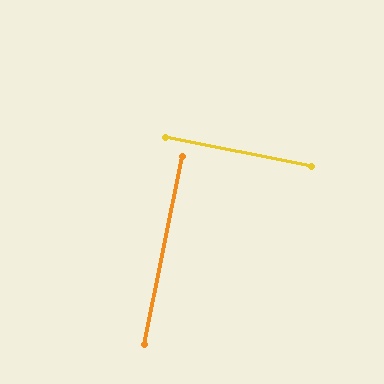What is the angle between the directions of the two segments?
Approximately 90 degrees.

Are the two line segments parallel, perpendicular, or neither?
Perpendicular — they meet at approximately 90°.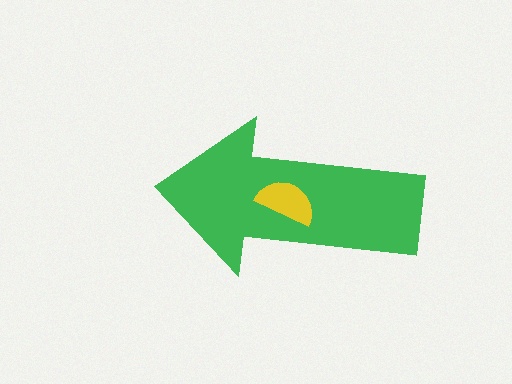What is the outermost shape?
The green arrow.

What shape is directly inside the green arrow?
The yellow semicircle.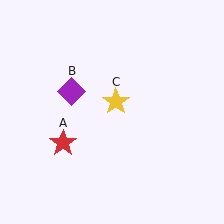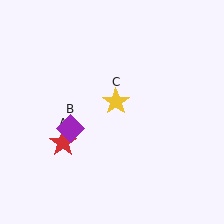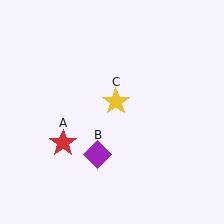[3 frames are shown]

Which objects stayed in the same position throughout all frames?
Red star (object A) and yellow star (object C) remained stationary.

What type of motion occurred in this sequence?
The purple diamond (object B) rotated counterclockwise around the center of the scene.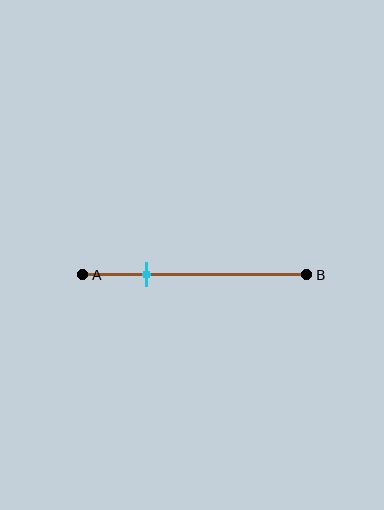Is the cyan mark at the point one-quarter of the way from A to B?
No, the mark is at about 30% from A, not at the 25% one-quarter point.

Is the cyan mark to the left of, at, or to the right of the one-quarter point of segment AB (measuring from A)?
The cyan mark is to the right of the one-quarter point of segment AB.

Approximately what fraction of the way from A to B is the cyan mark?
The cyan mark is approximately 30% of the way from A to B.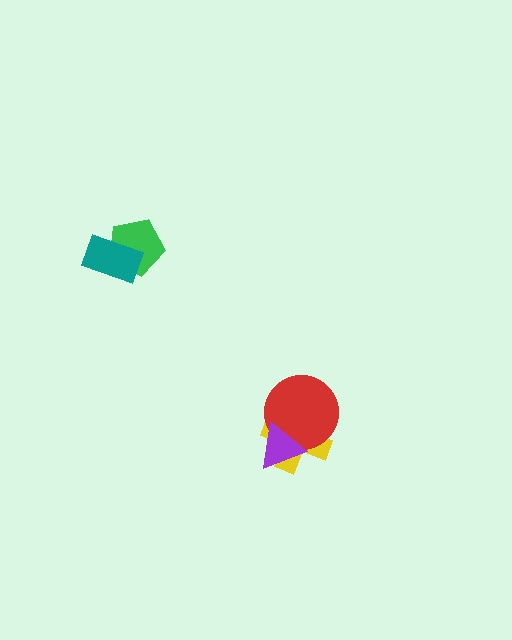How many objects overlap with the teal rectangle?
1 object overlaps with the teal rectangle.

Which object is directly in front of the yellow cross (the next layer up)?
The red circle is directly in front of the yellow cross.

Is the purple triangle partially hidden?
No, no other shape covers it.